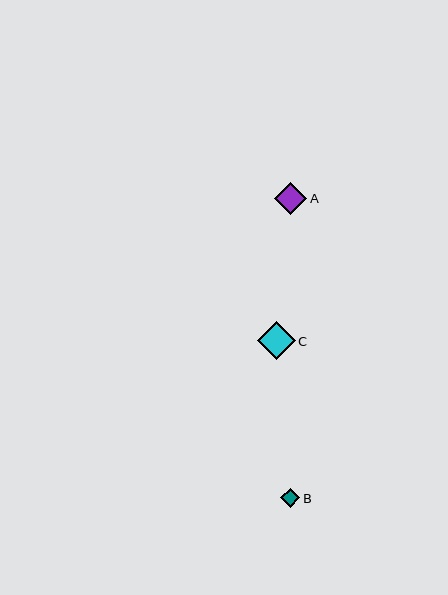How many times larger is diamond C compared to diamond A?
Diamond C is approximately 1.2 times the size of diamond A.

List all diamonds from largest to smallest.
From largest to smallest: C, A, B.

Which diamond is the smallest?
Diamond B is the smallest with a size of approximately 19 pixels.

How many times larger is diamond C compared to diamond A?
Diamond C is approximately 1.2 times the size of diamond A.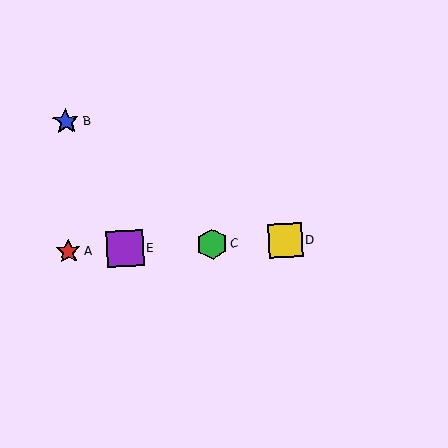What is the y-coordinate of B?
Object B is at y≈122.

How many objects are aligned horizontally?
4 objects (A, C, D, E) are aligned horizontally.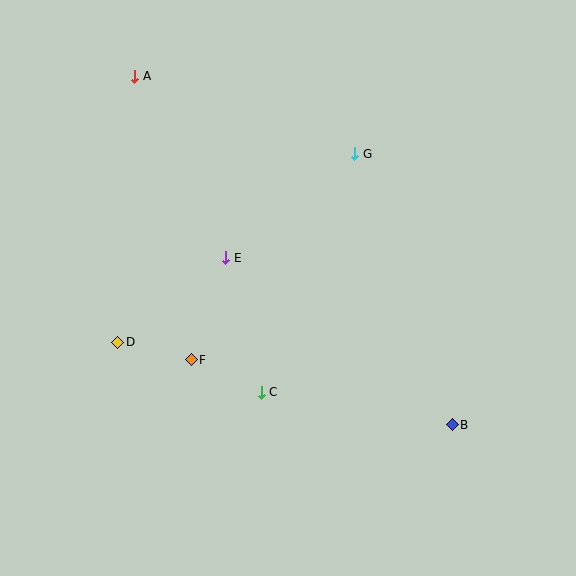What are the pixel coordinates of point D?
Point D is at (118, 342).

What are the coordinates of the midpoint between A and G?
The midpoint between A and G is at (245, 115).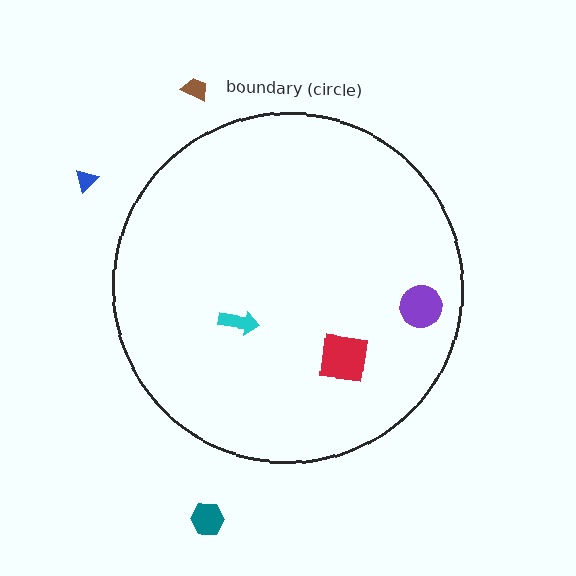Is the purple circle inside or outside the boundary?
Inside.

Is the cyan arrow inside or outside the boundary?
Inside.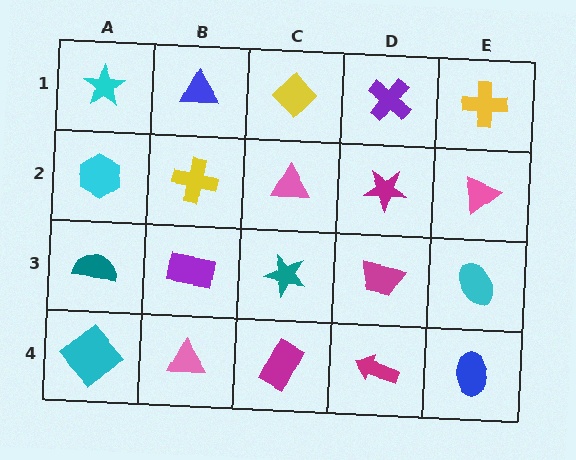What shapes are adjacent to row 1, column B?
A yellow cross (row 2, column B), a cyan star (row 1, column A), a yellow diamond (row 1, column C).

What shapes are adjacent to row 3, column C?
A pink triangle (row 2, column C), a magenta rectangle (row 4, column C), a purple rectangle (row 3, column B), a magenta trapezoid (row 3, column D).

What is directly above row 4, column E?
A cyan ellipse.